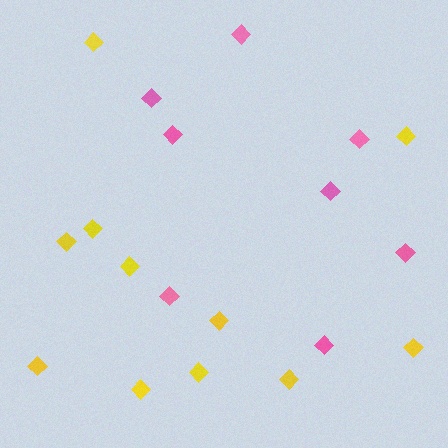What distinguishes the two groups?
There are 2 groups: one group of pink diamonds (8) and one group of yellow diamonds (11).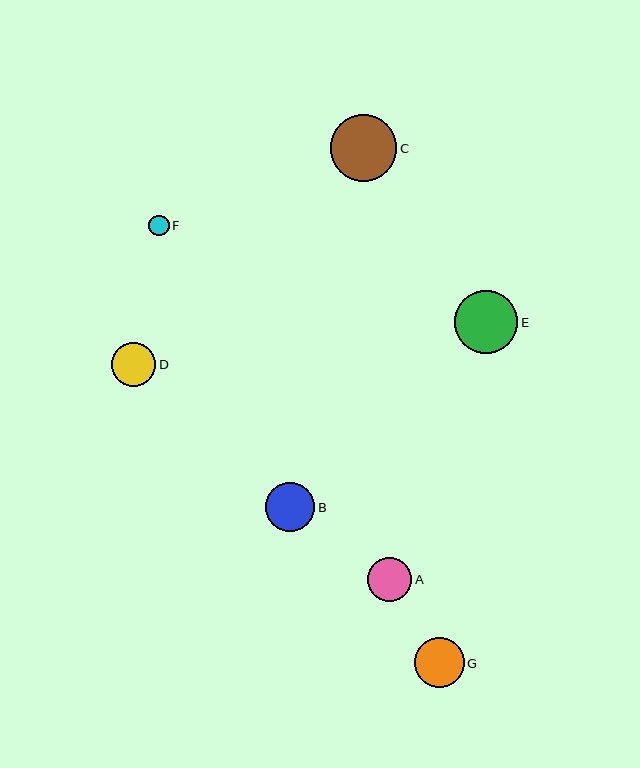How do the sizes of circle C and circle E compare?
Circle C and circle E are approximately the same size.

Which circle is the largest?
Circle C is the largest with a size of approximately 66 pixels.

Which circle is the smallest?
Circle F is the smallest with a size of approximately 20 pixels.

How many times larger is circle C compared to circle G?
Circle C is approximately 1.3 times the size of circle G.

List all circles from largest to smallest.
From largest to smallest: C, E, G, B, A, D, F.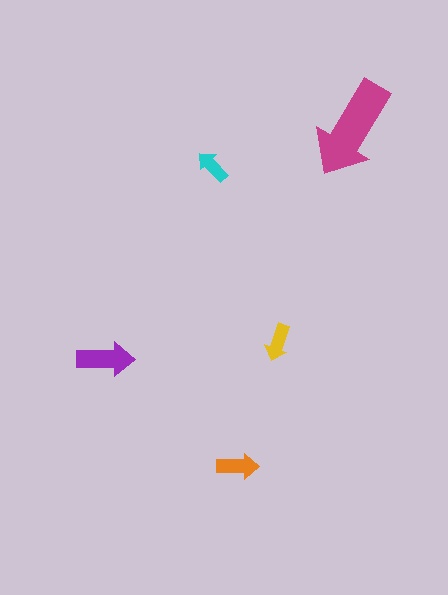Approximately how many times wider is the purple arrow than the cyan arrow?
About 1.5 times wider.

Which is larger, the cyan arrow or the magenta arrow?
The magenta one.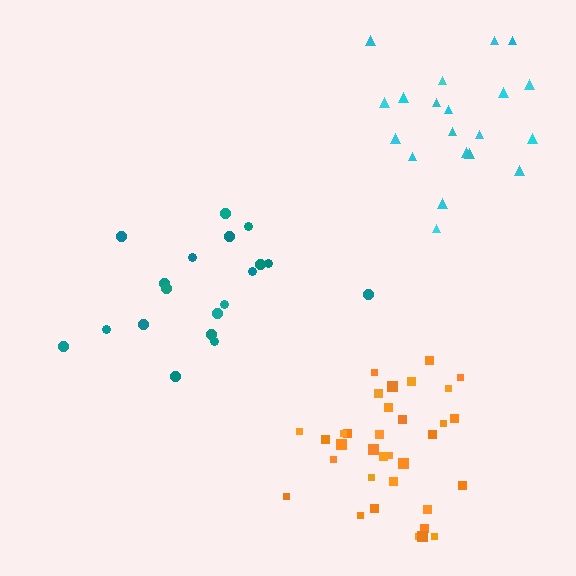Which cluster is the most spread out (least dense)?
Teal.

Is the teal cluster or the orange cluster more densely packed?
Orange.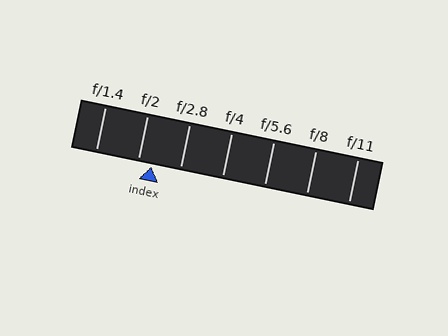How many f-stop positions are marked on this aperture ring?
There are 7 f-stop positions marked.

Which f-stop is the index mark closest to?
The index mark is closest to f/2.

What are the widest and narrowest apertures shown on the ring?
The widest aperture shown is f/1.4 and the narrowest is f/11.